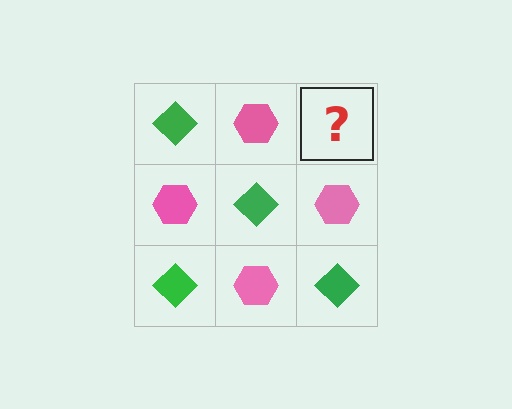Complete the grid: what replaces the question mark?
The question mark should be replaced with a green diamond.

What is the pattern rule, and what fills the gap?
The rule is that it alternates green diamond and pink hexagon in a checkerboard pattern. The gap should be filled with a green diamond.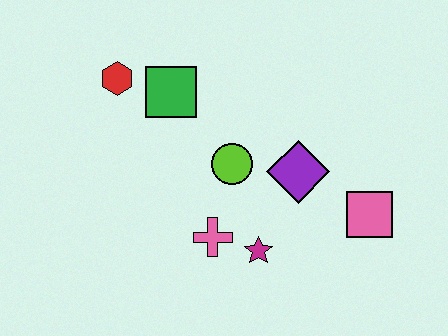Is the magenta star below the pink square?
Yes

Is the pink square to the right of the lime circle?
Yes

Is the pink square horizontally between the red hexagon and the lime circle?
No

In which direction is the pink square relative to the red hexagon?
The pink square is to the right of the red hexagon.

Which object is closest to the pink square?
The purple diamond is closest to the pink square.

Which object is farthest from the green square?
The pink square is farthest from the green square.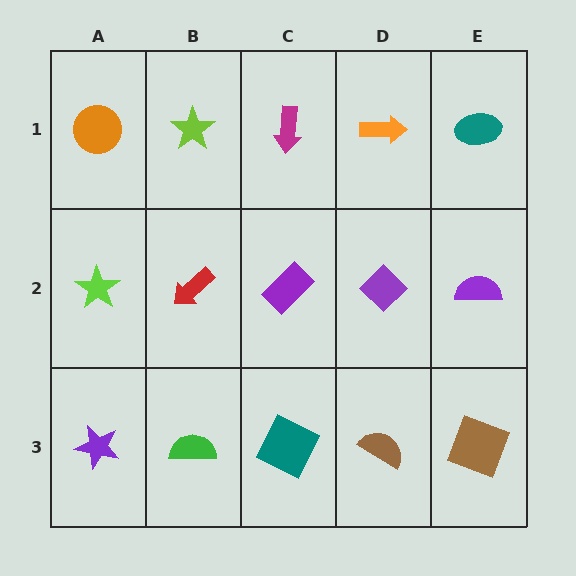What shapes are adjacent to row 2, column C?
A magenta arrow (row 1, column C), a teal square (row 3, column C), a red arrow (row 2, column B), a purple diamond (row 2, column D).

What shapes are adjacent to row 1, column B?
A red arrow (row 2, column B), an orange circle (row 1, column A), a magenta arrow (row 1, column C).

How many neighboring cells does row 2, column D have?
4.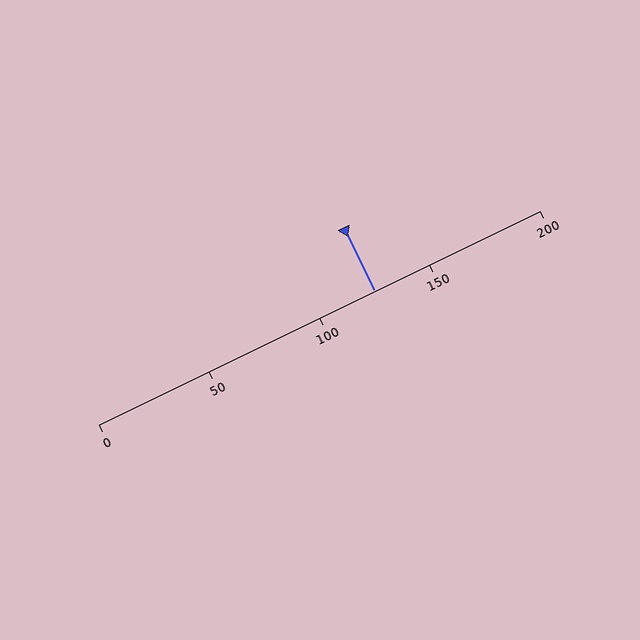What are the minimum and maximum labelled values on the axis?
The axis runs from 0 to 200.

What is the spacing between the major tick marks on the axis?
The major ticks are spaced 50 apart.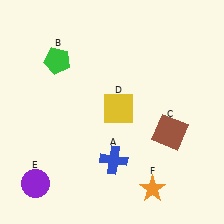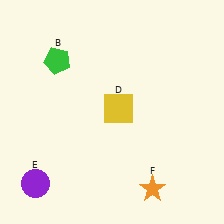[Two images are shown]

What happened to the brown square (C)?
The brown square (C) was removed in Image 2. It was in the bottom-right area of Image 1.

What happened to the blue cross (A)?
The blue cross (A) was removed in Image 2. It was in the bottom-right area of Image 1.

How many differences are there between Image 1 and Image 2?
There are 2 differences between the two images.